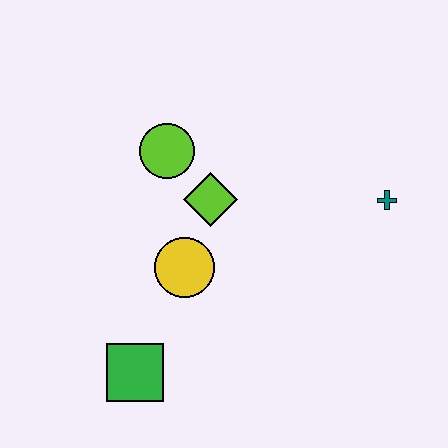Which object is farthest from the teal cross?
The green square is farthest from the teal cross.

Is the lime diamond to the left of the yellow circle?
No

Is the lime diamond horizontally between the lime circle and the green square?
No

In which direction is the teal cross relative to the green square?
The teal cross is to the right of the green square.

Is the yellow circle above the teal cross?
No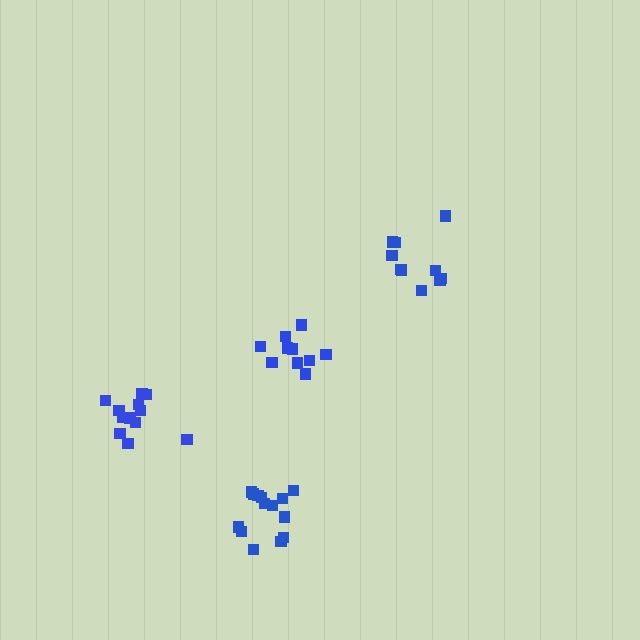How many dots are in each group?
Group 1: 12 dots, Group 2: 11 dots, Group 3: 10 dots, Group 4: 14 dots (47 total).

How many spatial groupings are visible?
There are 4 spatial groupings.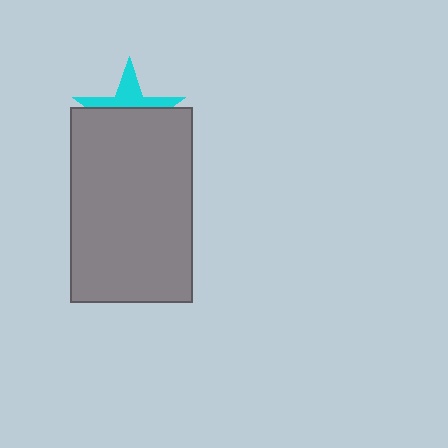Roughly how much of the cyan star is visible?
A small part of it is visible (roughly 39%).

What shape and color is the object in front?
The object in front is a gray rectangle.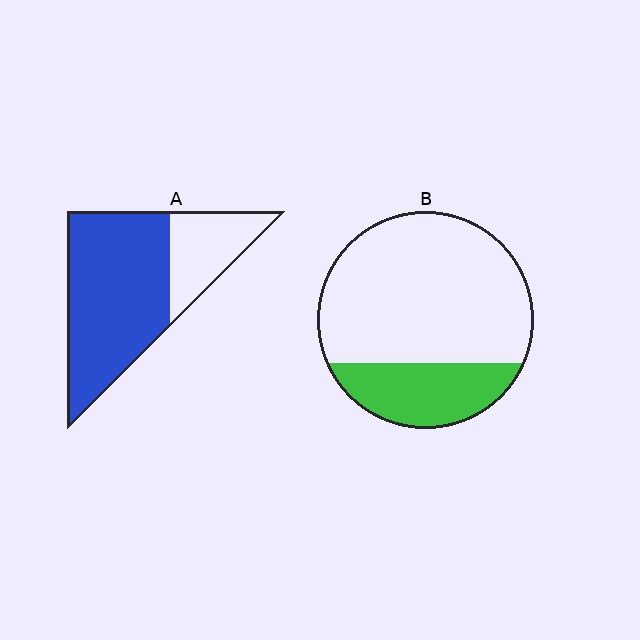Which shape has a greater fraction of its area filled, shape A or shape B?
Shape A.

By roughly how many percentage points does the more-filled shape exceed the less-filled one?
By roughly 45 percentage points (A over B).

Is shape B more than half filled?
No.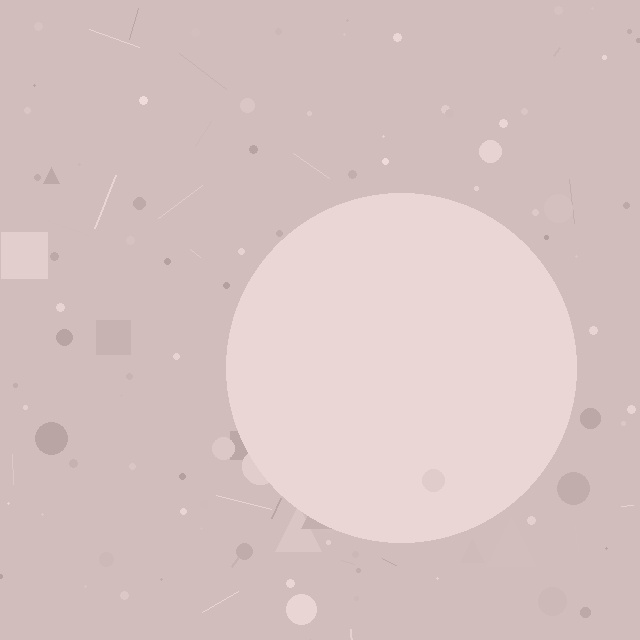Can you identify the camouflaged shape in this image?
The camouflaged shape is a circle.